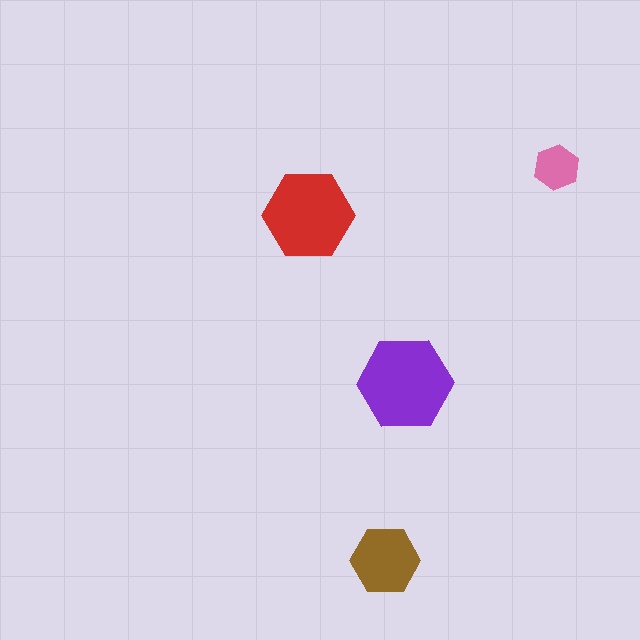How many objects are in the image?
There are 4 objects in the image.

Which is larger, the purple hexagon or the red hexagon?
The purple one.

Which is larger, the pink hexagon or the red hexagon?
The red one.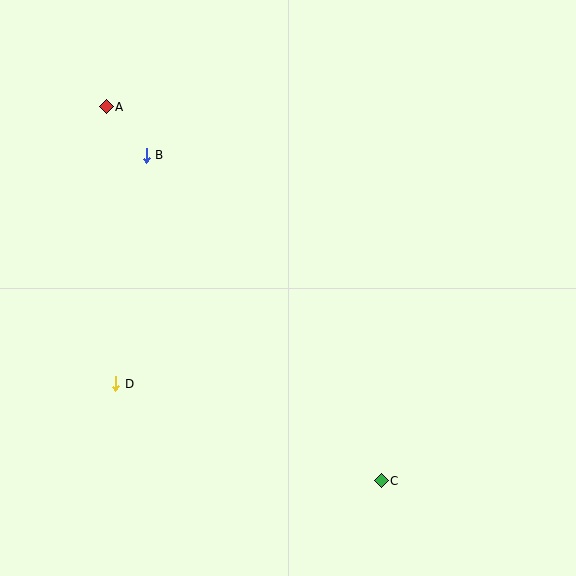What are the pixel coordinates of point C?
Point C is at (381, 481).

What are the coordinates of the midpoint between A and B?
The midpoint between A and B is at (126, 131).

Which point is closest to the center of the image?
Point B at (146, 155) is closest to the center.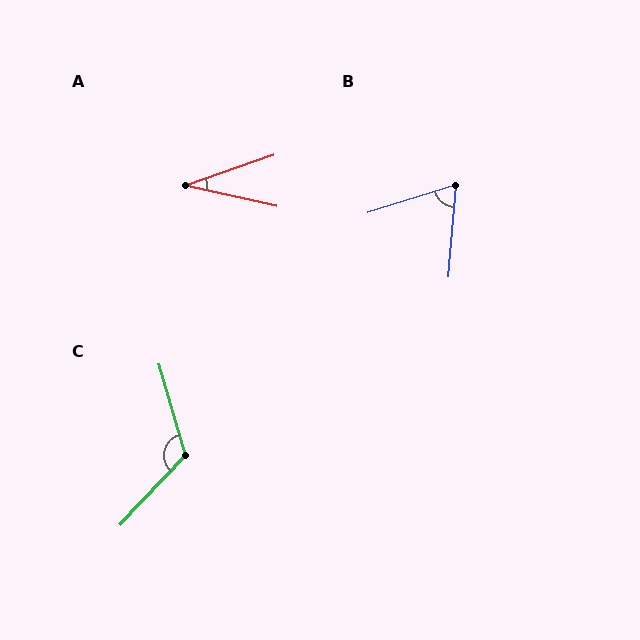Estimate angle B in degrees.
Approximately 68 degrees.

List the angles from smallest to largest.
A (31°), B (68°), C (121°).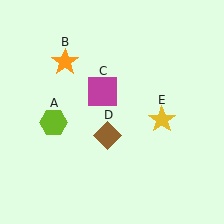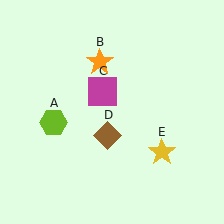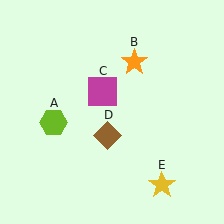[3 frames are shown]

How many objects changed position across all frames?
2 objects changed position: orange star (object B), yellow star (object E).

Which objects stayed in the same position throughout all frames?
Lime hexagon (object A) and magenta square (object C) and brown diamond (object D) remained stationary.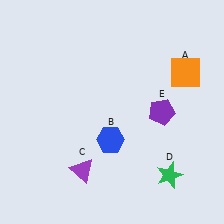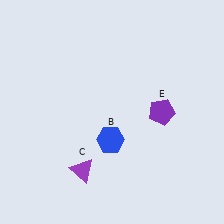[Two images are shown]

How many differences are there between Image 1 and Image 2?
There are 2 differences between the two images.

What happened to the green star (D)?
The green star (D) was removed in Image 2. It was in the bottom-right area of Image 1.